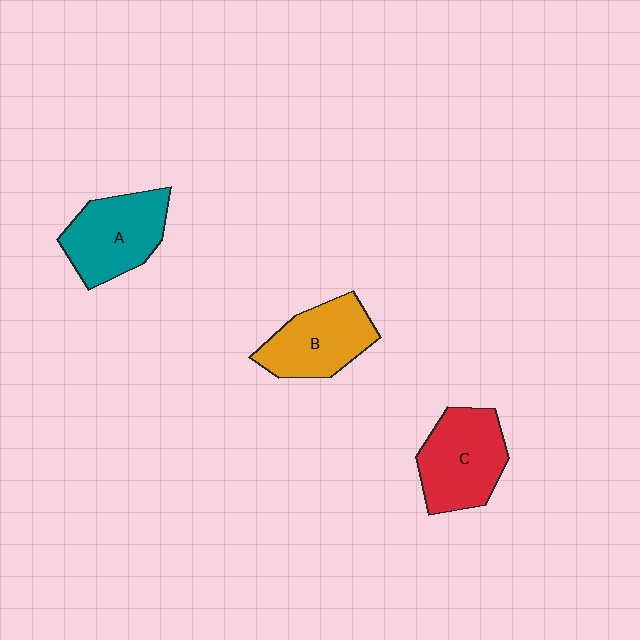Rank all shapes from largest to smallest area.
From largest to smallest: C (red), A (teal), B (orange).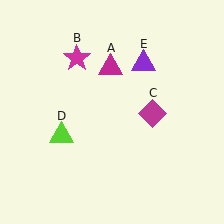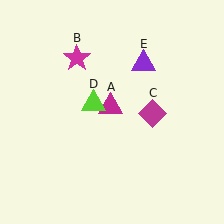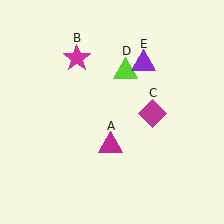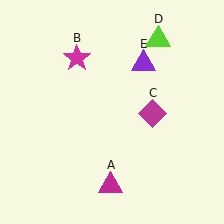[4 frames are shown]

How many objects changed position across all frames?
2 objects changed position: magenta triangle (object A), lime triangle (object D).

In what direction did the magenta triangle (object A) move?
The magenta triangle (object A) moved down.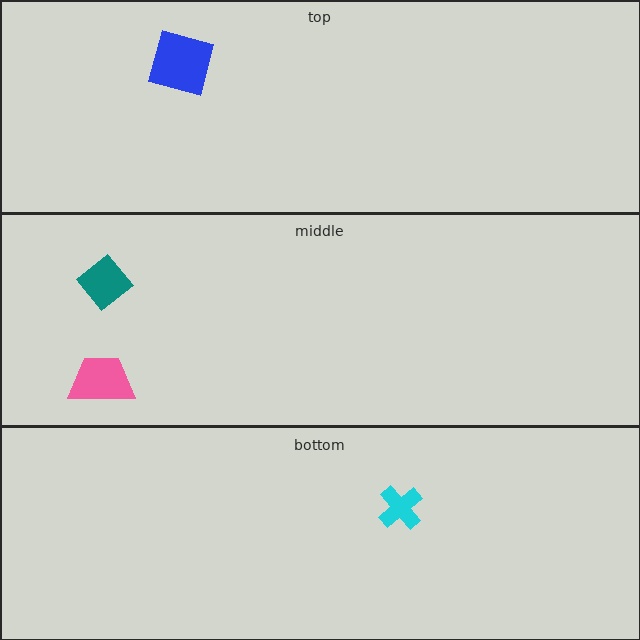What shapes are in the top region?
The blue square.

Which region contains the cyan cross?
The bottom region.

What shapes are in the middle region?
The teal diamond, the pink trapezoid.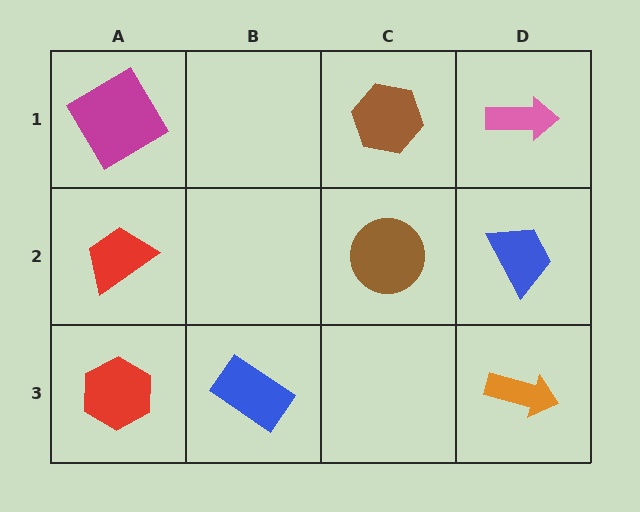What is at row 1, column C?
A brown hexagon.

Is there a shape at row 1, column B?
No, that cell is empty.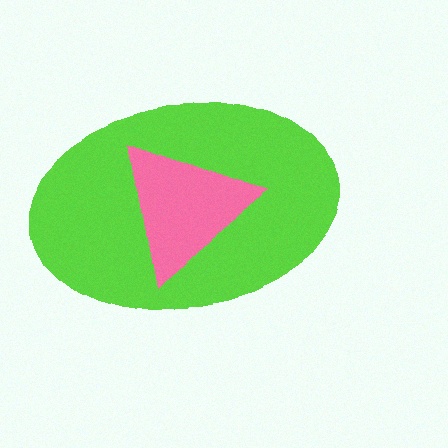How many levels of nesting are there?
2.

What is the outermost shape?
The lime ellipse.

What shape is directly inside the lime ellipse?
The pink triangle.